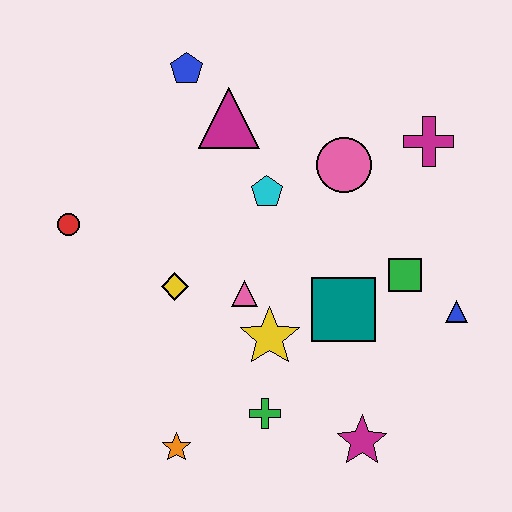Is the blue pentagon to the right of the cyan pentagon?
No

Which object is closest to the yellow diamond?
The pink triangle is closest to the yellow diamond.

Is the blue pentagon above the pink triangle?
Yes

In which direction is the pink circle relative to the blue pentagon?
The pink circle is to the right of the blue pentagon.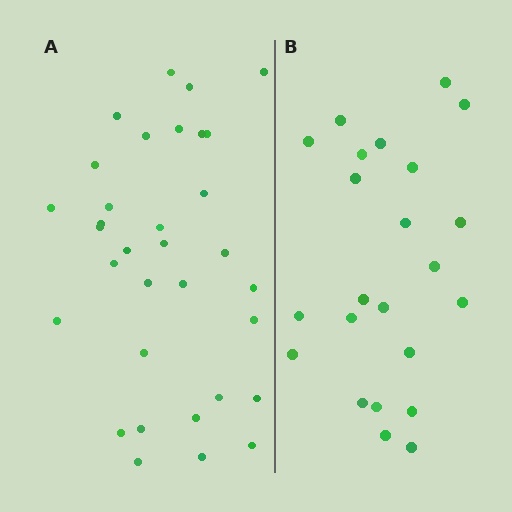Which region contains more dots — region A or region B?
Region A (the left region) has more dots.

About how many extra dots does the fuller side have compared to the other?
Region A has roughly 10 or so more dots than region B.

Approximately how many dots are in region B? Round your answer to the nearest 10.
About 20 dots. (The exact count is 23, which rounds to 20.)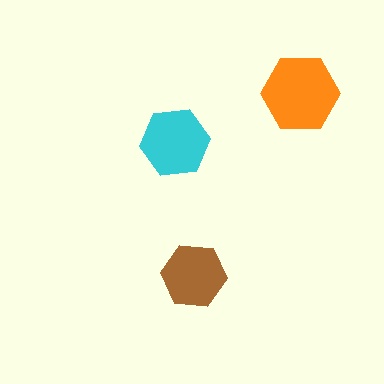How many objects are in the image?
There are 3 objects in the image.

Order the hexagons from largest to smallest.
the orange one, the cyan one, the brown one.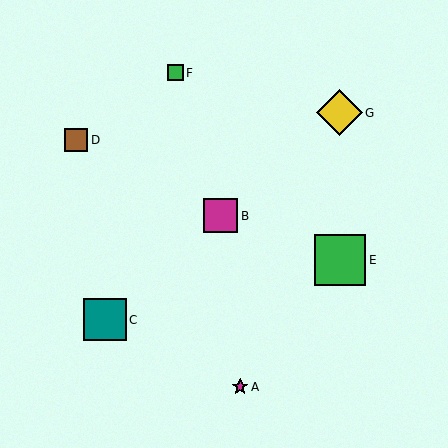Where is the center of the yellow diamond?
The center of the yellow diamond is at (339, 113).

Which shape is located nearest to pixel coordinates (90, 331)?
The teal square (labeled C) at (105, 320) is nearest to that location.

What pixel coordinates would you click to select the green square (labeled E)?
Click at (340, 260) to select the green square E.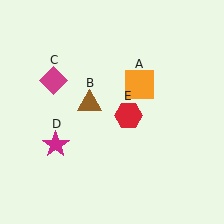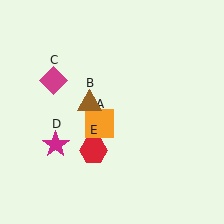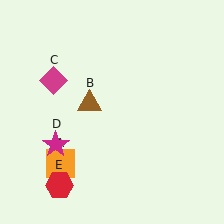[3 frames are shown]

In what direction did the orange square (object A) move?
The orange square (object A) moved down and to the left.